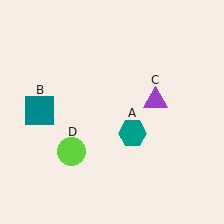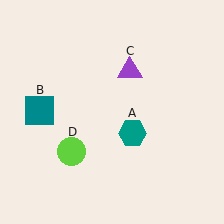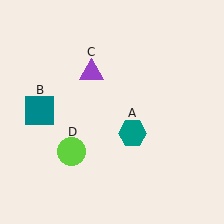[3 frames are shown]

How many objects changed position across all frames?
1 object changed position: purple triangle (object C).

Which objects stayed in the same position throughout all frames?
Teal hexagon (object A) and teal square (object B) and lime circle (object D) remained stationary.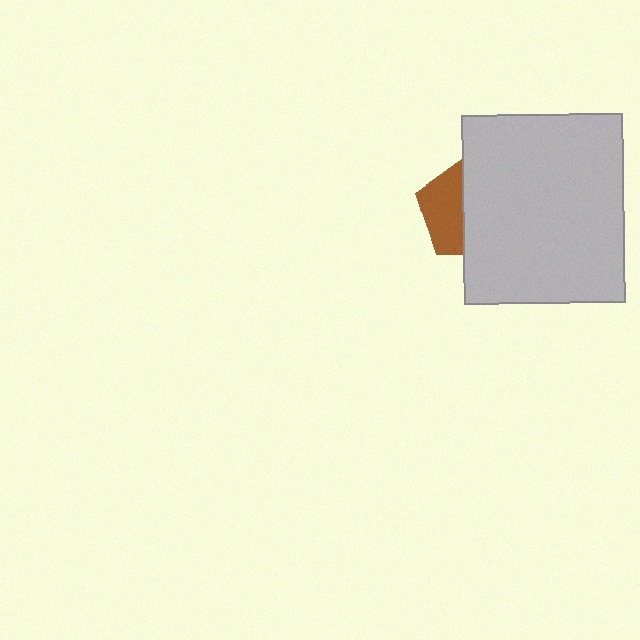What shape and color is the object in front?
The object in front is a light gray rectangle.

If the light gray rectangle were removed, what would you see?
You would see the complete brown pentagon.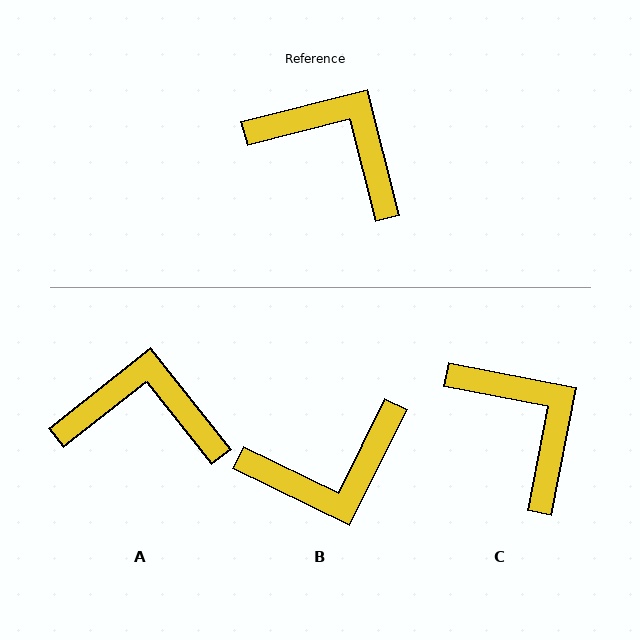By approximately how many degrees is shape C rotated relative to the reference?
Approximately 25 degrees clockwise.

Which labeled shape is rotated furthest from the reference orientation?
B, about 130 degrees away.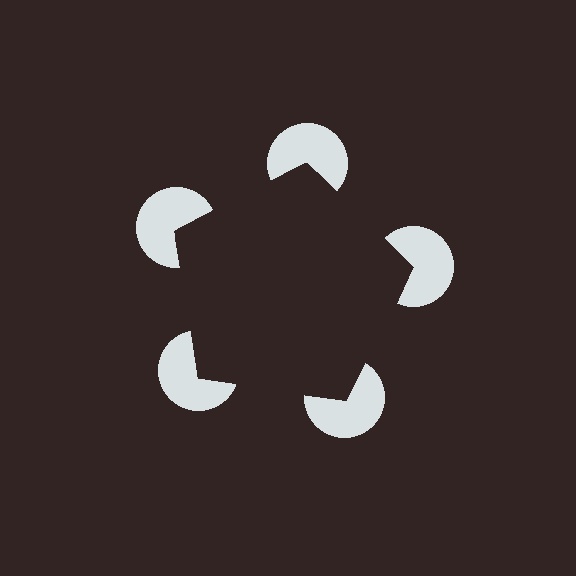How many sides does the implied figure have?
5 sides.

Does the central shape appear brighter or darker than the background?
It typically appears slightly darker than the background, even though no actual brightness change is drawn.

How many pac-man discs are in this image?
There are 5 — one at each vertex of the illusory pentagon.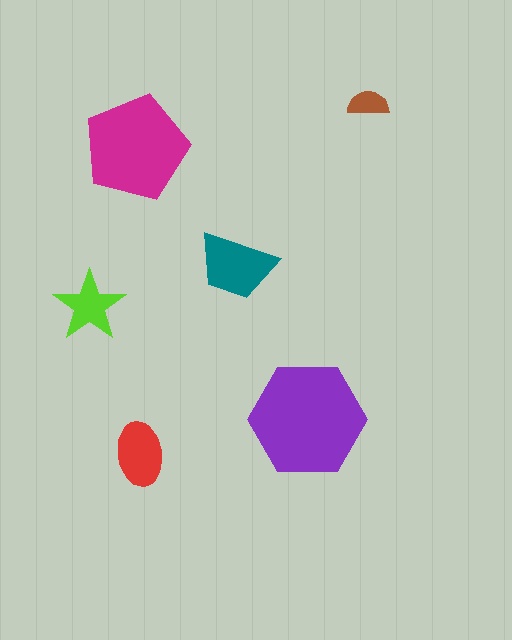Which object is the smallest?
The brown semicircle.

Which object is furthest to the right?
The brown semicircle is rightmost.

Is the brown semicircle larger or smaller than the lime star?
Smaller.